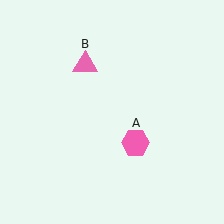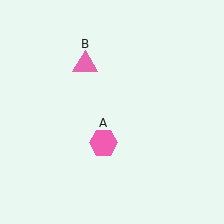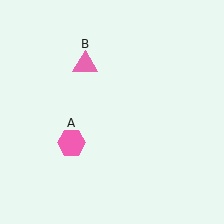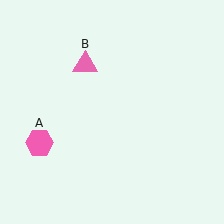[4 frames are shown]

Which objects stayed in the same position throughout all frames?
Pink triangle (object B) remained stationary.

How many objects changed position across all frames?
1 object changed position: pink hexagon (object A).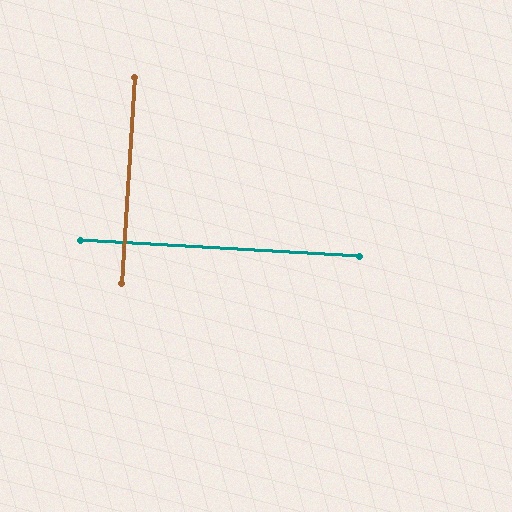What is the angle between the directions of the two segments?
Approximately 90 degrees.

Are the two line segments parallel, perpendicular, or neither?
Perpendicular — they meet at approximately 90°.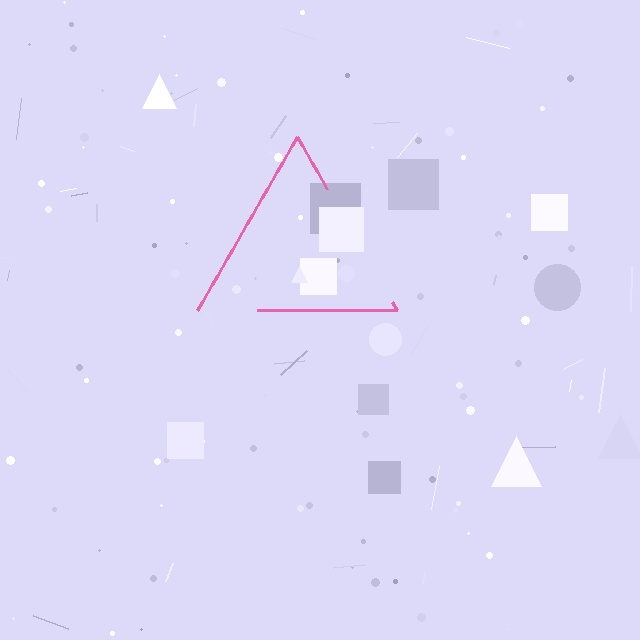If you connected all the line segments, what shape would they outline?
They would outline a triangle.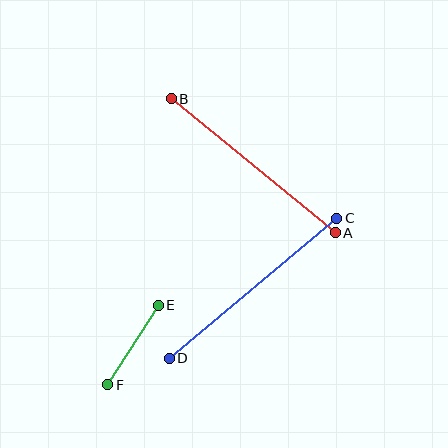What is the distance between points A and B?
The distance is approximately 212 pixels.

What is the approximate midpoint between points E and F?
The midpoint is at approximately (133, 345) pixels.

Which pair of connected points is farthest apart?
Points C and D are farthest apart.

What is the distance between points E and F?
The distance is approximately 94 pixels.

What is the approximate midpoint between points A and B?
The midpoint is at approximately (253, 166) pixels.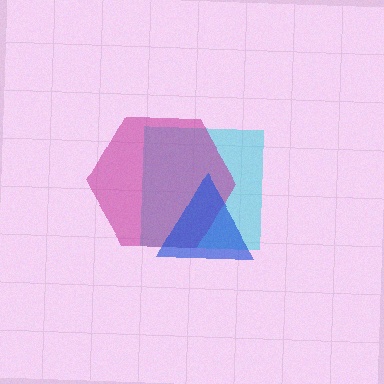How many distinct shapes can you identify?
There are 3 distinct shapes: a cyan square, a magenta hexagon, a blue triangle.